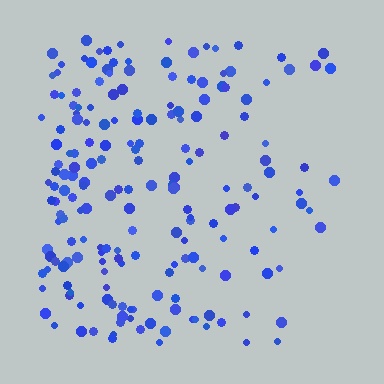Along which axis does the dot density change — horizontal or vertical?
Horizontal.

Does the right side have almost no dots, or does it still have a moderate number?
Still a moderate number, just noticeably fewer than the left.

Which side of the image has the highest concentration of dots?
The left.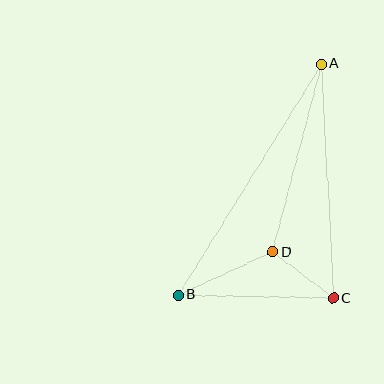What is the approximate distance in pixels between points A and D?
The distance between A and D is approximately 194 pixels.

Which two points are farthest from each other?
Points A and B are farthest from each other.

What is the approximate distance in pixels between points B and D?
The distance between B and D is approximately 104 pixels.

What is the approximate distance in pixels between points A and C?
The distance between A and C is approximately 234 pixels.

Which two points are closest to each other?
Points C and D are closest to each other.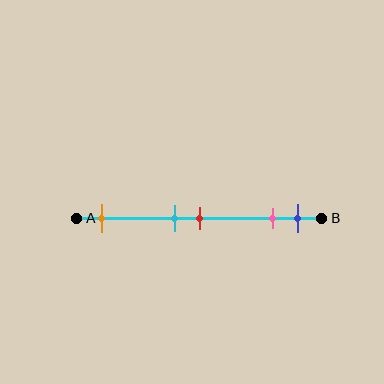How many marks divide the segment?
There are 5 marks dividing the segment.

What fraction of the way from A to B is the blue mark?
The blue mark is approximately 90% (0.9) of the way from A to B.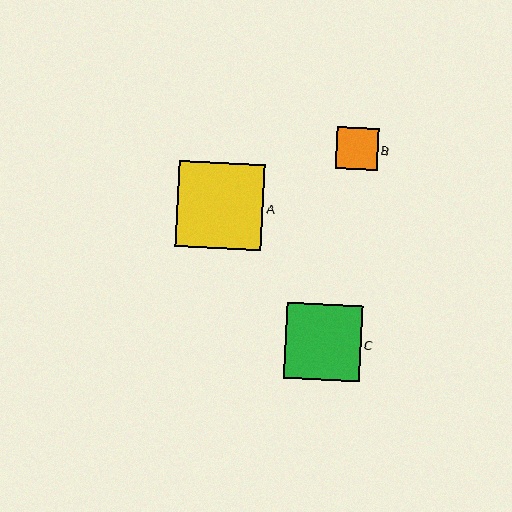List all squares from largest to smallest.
From largest to smallest: A, C, B.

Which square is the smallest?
Square B is the smallest with a size of approximately 41 pixels.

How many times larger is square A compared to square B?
Square A is approximately 2.1 times the size of square B.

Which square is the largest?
Square A is the largest with a size of approximately 86 pixels.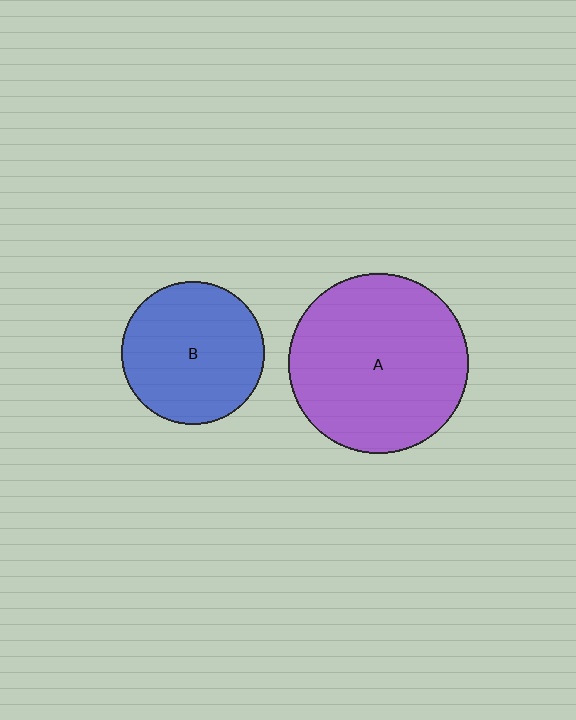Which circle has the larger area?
Circle A (purple).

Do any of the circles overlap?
No, none of the circles overlap.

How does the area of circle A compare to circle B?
Approximately 1.6 times.